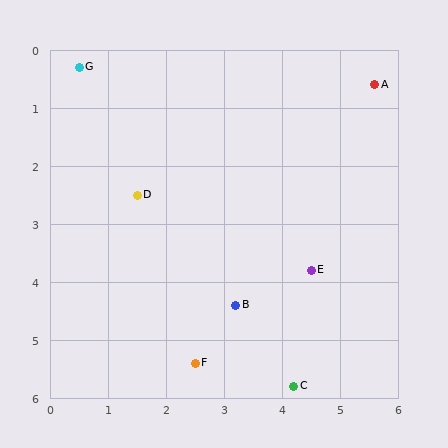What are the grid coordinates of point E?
Point E is at approximately (4.5, 3.8).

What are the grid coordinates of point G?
Point G is at approximately (0.5, 0.3).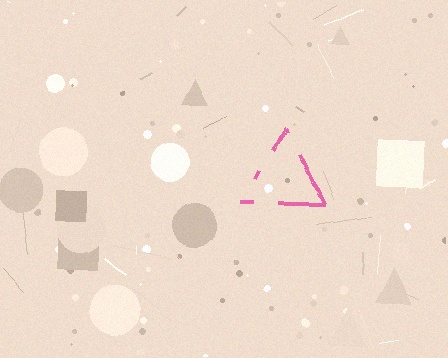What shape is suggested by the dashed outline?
The dashed outline suggests a triangle.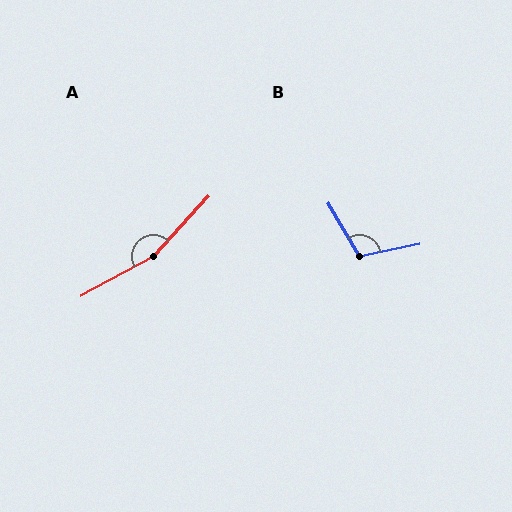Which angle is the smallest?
B, at approximately 109 degrees.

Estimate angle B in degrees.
Approximately 109 degrees.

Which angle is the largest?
A, at approximately 162 degrees.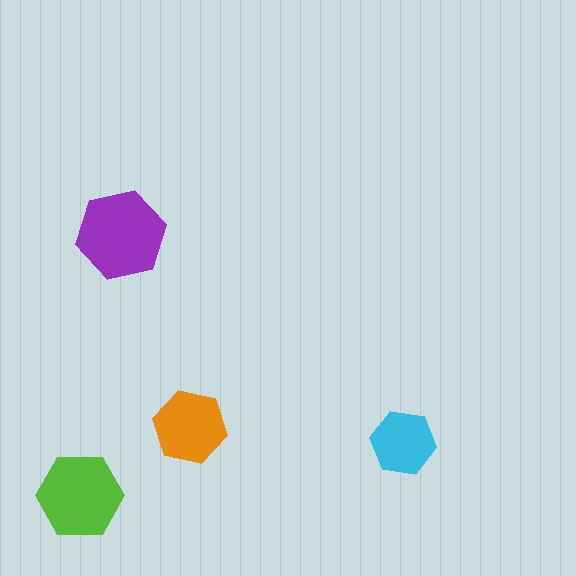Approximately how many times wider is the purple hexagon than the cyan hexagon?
About 1.5 times wider.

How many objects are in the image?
There are 4 objects in the image.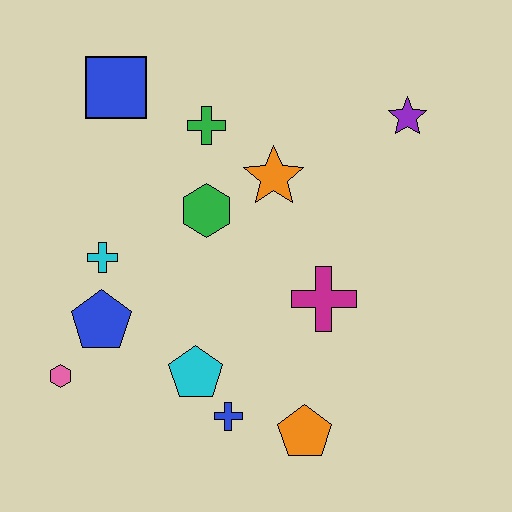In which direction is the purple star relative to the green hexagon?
The purple star is to the right of the green hexagon.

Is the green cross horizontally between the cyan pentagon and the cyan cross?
No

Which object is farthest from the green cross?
The orange pentagon is farthest from the green cross.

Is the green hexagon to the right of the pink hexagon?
Yes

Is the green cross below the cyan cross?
No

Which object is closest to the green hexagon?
The orange star is closest to the green hexagon.